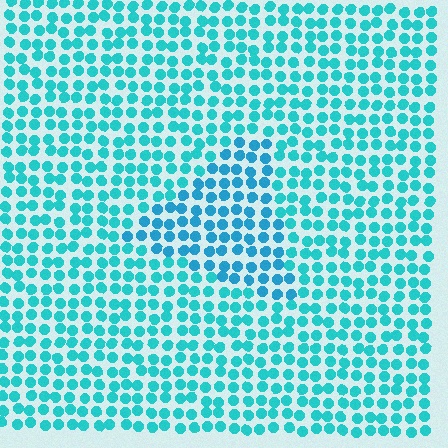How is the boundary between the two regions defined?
The boundary is defined purely by a slight shift in hue (about 18 degrees). Spacing, size, and orientation are identical on both sides.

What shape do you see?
I see a triangle.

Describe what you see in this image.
The image is filled with small cyan elements in a uniform arrangement. A triangle-shaped region is visible where the elements are tinted to a slightly different hue, forming a subtle color boundary.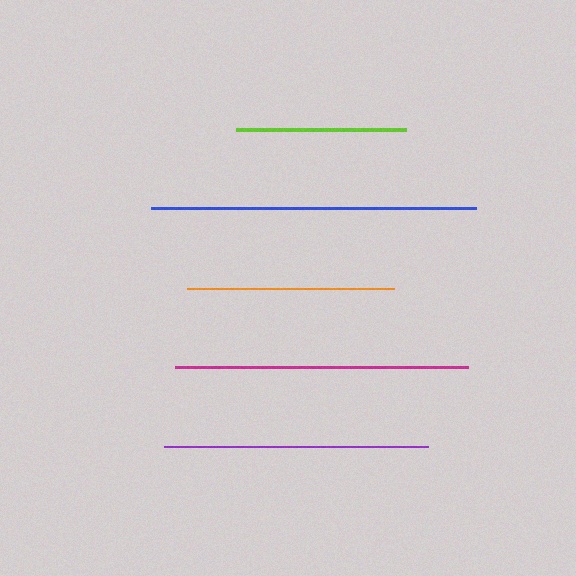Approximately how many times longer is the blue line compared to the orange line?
The blue line is approximately 1.6 times the length of the orange line.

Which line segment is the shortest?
The lime line is the shortest at approximately 169 pixels.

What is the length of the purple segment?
The purple segment is approximately 264 pixels long.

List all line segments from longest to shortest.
From longest to shortest: blue, magenta, purple, orange, lime.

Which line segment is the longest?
The blue line is the longest at approximately 326 pixels.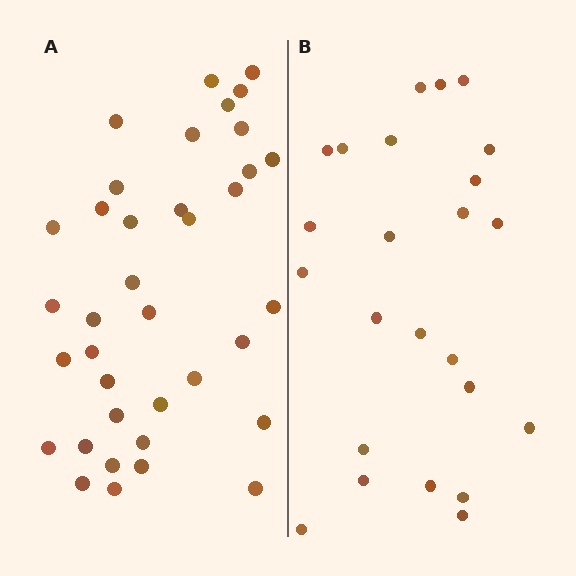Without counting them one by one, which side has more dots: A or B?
Region A (the left region) has more dots.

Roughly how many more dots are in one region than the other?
Region A has approximately 15 more dots than region B.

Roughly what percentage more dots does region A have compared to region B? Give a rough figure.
About 55% more.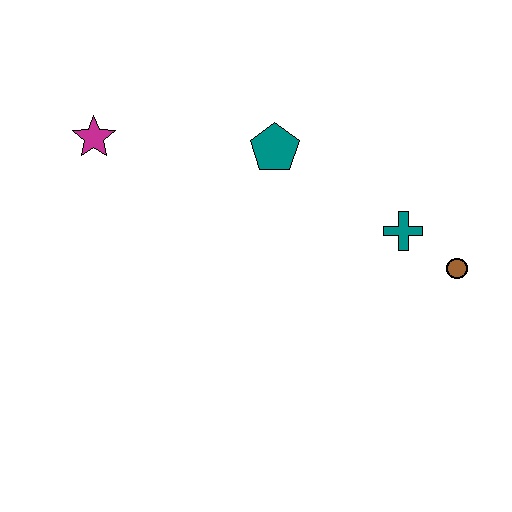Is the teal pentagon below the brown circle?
No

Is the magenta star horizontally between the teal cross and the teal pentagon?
No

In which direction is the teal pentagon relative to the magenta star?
The teal pentagon is to the right of the magenta star.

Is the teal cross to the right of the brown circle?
No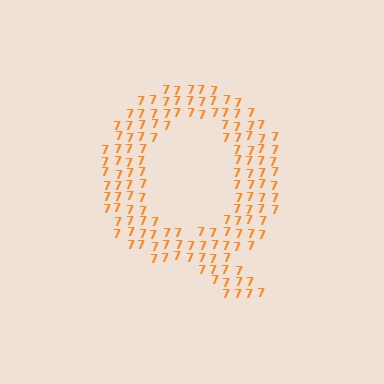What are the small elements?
The small elements are digit 7's.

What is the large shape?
The large shape is the letter Q.